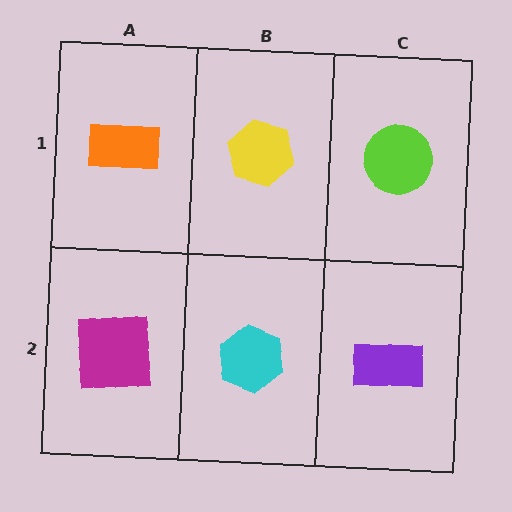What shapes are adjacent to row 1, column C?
A purple rectangle (row 2, column C), a yellow hexagon (row 1, column B).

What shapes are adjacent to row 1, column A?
A magenta square (row 2, column A), a yellow hexagon (row 1, column B).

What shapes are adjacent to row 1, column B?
A cyan hexagon (row 2, column B), an orange rectangle (row 1, column A), a lime circle (row 1, column C).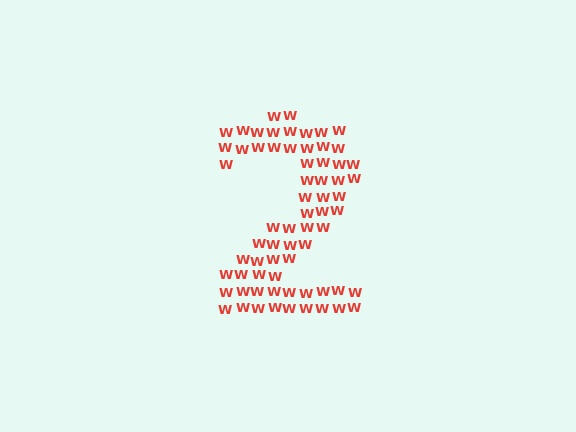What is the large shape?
The large shape is the digit 2.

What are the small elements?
The small elements are letter W's.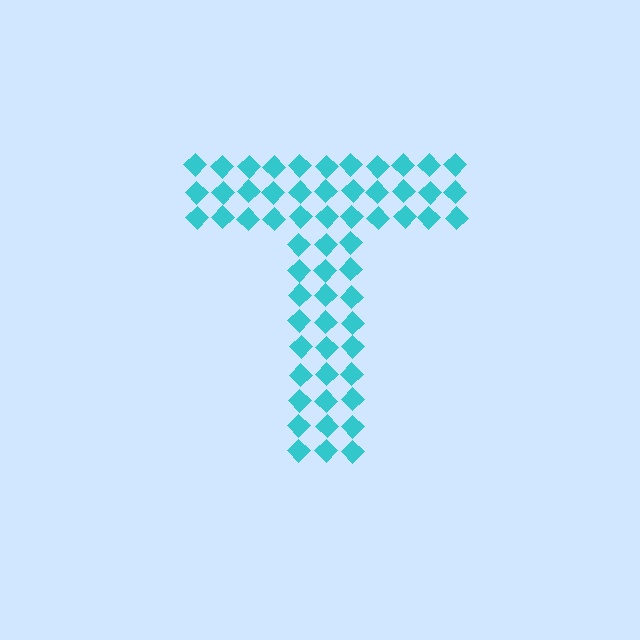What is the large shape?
The large shape is the letter T.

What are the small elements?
The small elements are diamonds.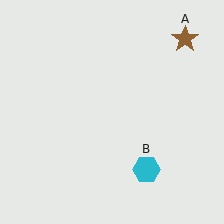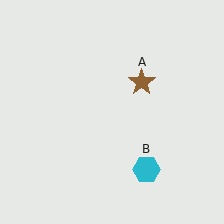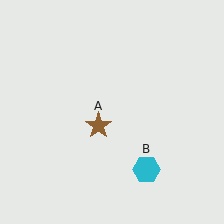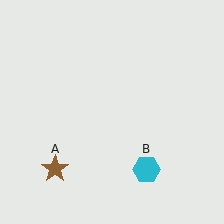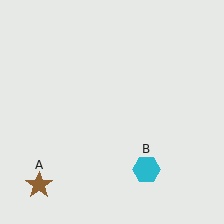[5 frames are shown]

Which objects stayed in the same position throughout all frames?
Cyan hexagon (object B) remained stationary.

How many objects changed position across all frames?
1 object changed position: brown star (object A).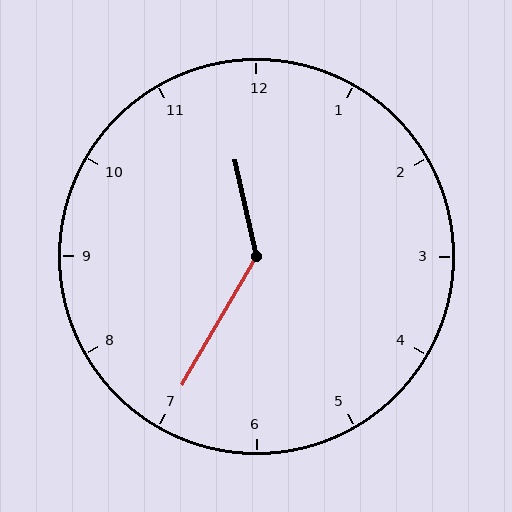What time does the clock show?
11:35.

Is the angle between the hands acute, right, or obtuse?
It is obtuse.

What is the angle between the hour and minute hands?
Approximately 138 degrees.